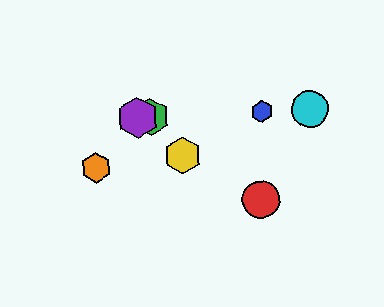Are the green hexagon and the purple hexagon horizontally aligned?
Yes, both are at y≈117.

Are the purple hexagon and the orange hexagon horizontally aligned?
No, the purple hexagon is at y≈118 and the orange hexagon is at y≈168.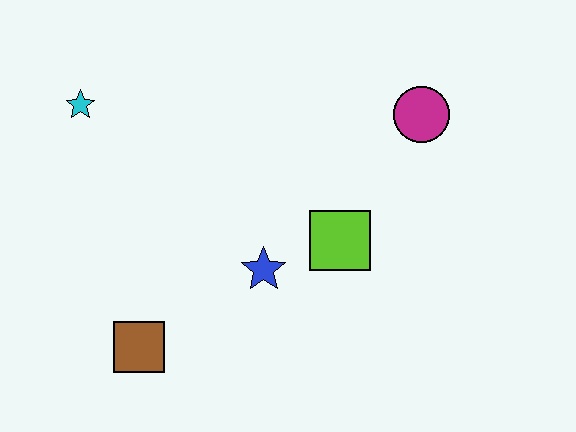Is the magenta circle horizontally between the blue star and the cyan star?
No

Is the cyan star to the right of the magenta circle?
No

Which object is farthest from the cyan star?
The magenta circle is farthest from the cyan star.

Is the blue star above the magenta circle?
No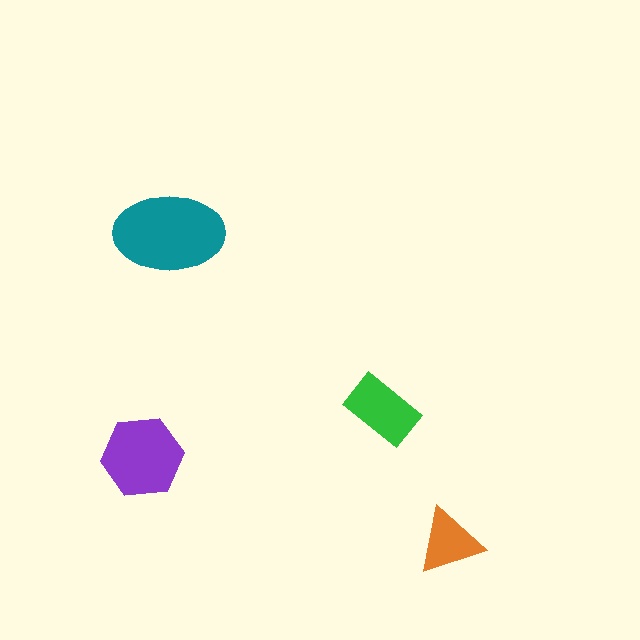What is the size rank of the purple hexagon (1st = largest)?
2nd.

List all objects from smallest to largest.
The orange triangle, the green rectangle, the purple hexagon, the teal ellipse.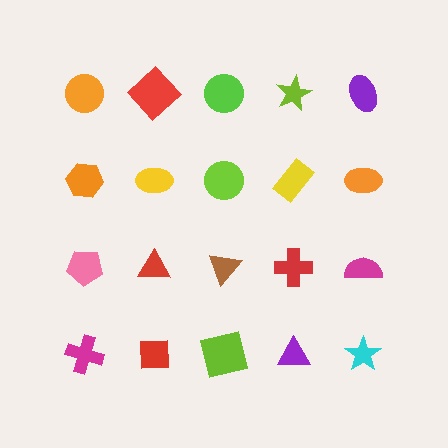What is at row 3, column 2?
A red triangle.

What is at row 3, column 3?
A brown triangle.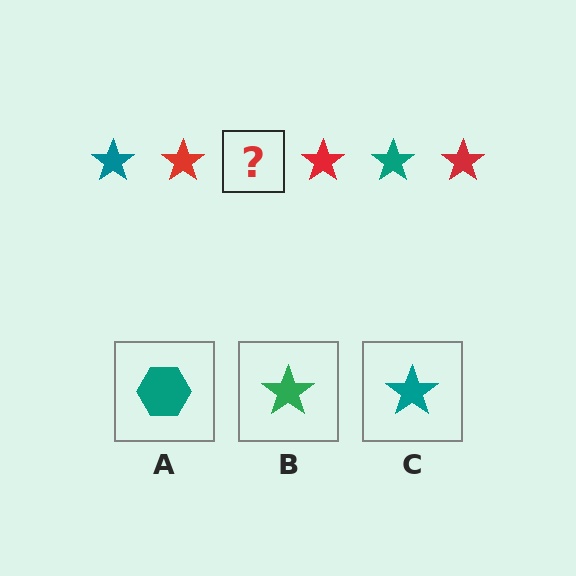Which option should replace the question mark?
Option C.